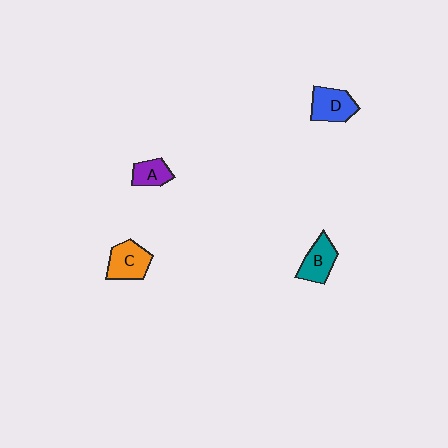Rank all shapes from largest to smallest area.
From largest to smallest: C (orange), D (blue), B (teal), A (purple).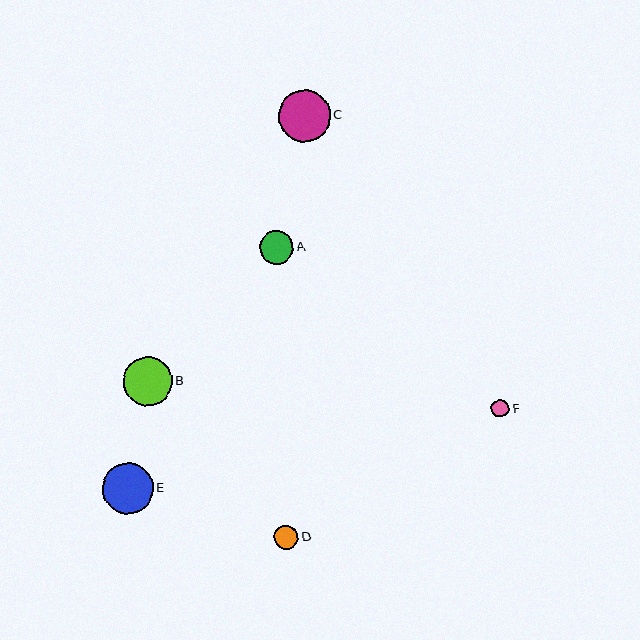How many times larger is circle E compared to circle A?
Circle E is approximately 1.5 times the size of circle A.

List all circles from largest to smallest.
From largest to smallest: C, E, B, A, D, F.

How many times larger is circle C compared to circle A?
Circle C is approximately 1.5 times the size of circle A.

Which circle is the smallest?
Circle F is the smallest with a size of approximately 18 pixels.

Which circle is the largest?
Circle C is the largest with a size of approximately 51 pixels.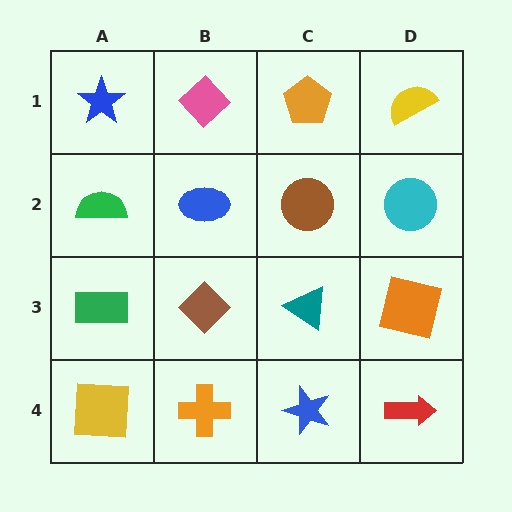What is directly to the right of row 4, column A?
An orange cross.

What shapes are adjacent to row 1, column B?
A blue ellipse (row 2, column B), a blue star (row 1, column A), an orange pentagon (row 1, column C).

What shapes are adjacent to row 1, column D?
A cyan circle (row 2, column D), an orange pentagon (row 1, column C).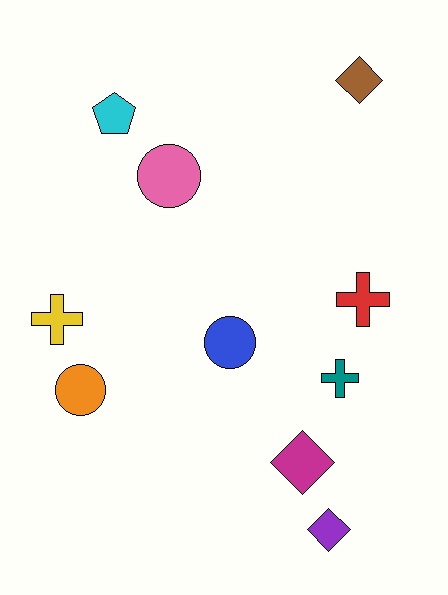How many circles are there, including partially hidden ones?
There are 3 circles.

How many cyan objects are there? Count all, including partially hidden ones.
There is 1 cyan object.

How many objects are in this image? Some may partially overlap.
There are 10 objects.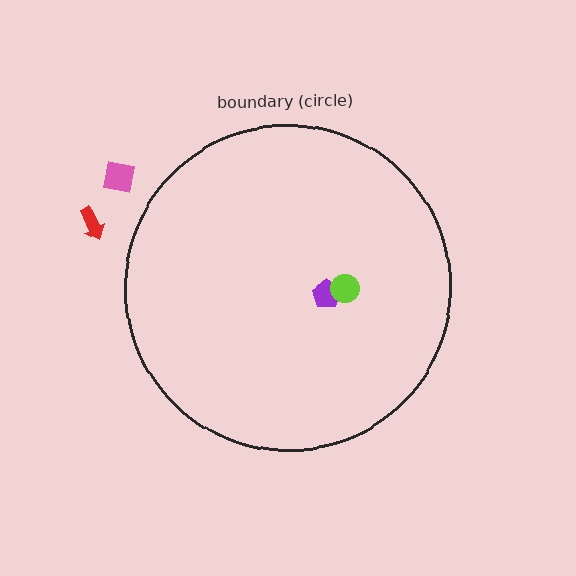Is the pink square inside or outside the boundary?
Outside.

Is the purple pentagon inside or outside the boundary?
Inside.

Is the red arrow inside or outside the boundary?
Outside.